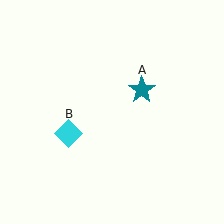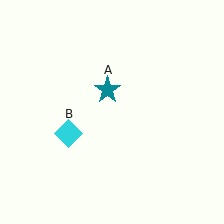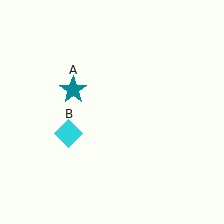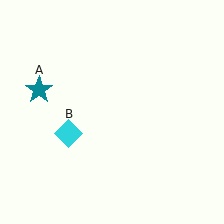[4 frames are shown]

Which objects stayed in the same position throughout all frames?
Cyan diamond (object B) remained stationary.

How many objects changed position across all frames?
1 object changed position: teal star (object A).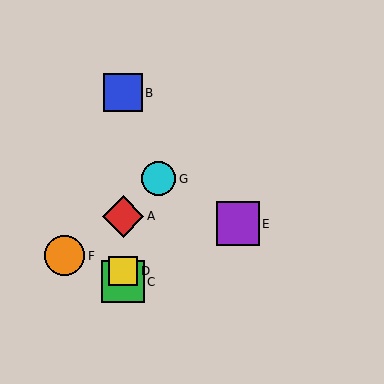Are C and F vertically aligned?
No, C is at x≈123 and F is at x≈65.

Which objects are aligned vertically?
Objects A, B, C, D are aligned vertically.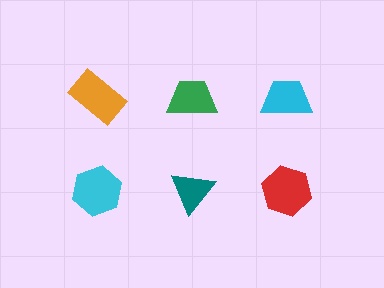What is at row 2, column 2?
A teal triangle.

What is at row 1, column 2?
A green trapezoid.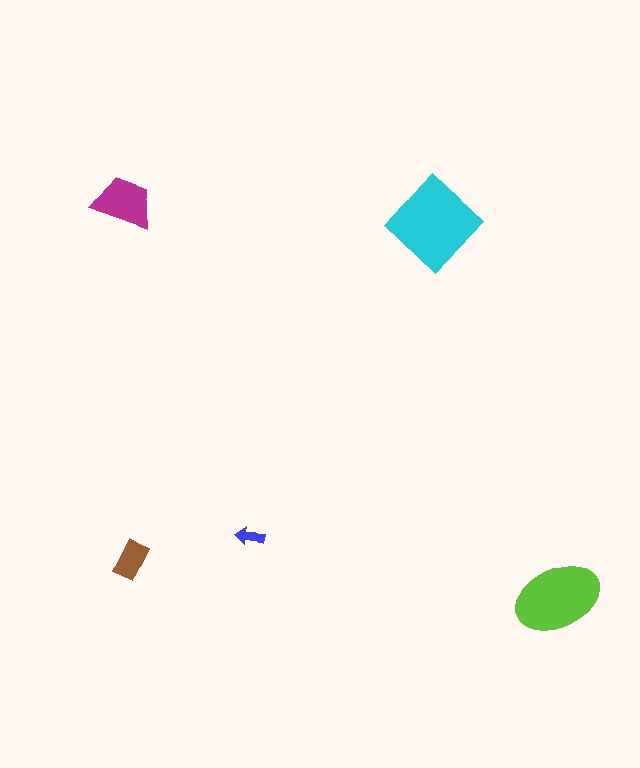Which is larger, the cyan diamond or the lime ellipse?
The cyan diamond.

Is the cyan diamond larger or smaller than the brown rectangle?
Larger.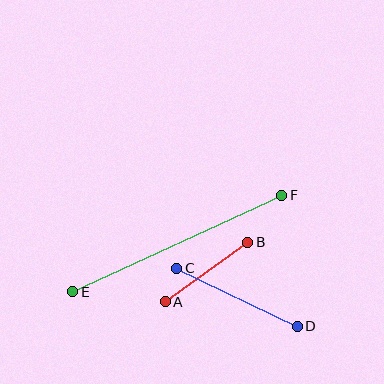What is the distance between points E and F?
The distance is approximately 230 pixels.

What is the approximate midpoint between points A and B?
The midpoint is at approximately (207, 272) pixels.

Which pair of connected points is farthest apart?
Points E and F are farthest apart.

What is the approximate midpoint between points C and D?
The midpoint is at approximately (237, 297) pixels.